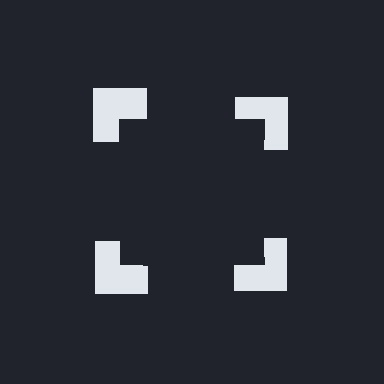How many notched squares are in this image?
There are 4 — one at each vertex of the illusory square.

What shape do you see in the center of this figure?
An illusory square — its edges are inferred from the aligned wedge cuts in the notched squares, not physically drawn.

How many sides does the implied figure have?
4 sides.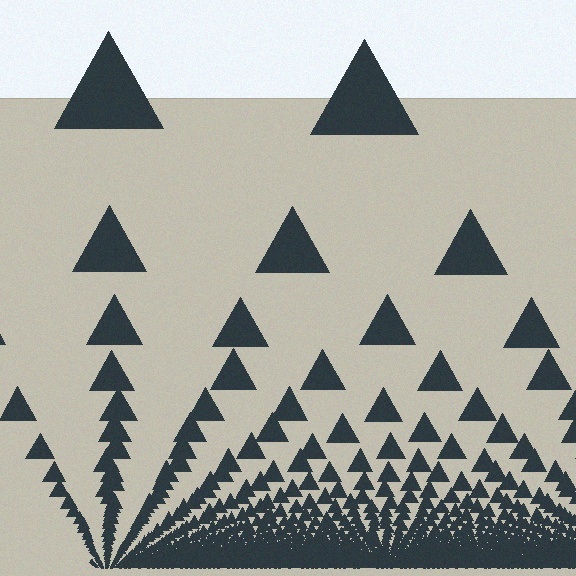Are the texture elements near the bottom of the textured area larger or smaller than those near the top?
Smaller. The gradient is inverted — elements near the bottom are smaller and denser.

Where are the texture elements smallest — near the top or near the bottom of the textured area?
Near the bottom.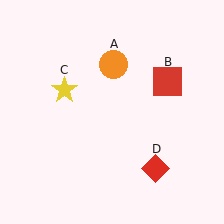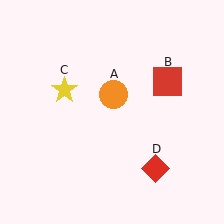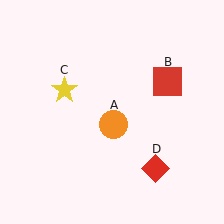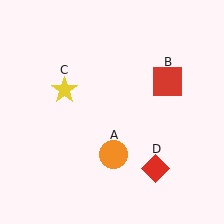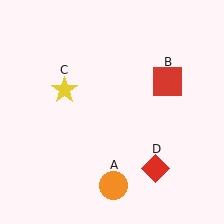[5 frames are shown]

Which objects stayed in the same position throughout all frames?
Red square (object B) and yellow star (object C) and red diamond (object D) remained stationary.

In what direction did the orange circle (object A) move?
The orange circle (object A) moved down.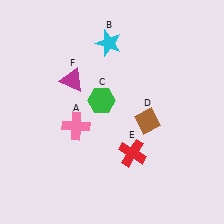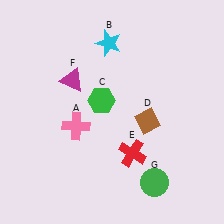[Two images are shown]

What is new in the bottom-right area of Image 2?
A green circle (G) was added in the bottom-right area of Image 2.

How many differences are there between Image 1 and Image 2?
There is 1 difference between the two images.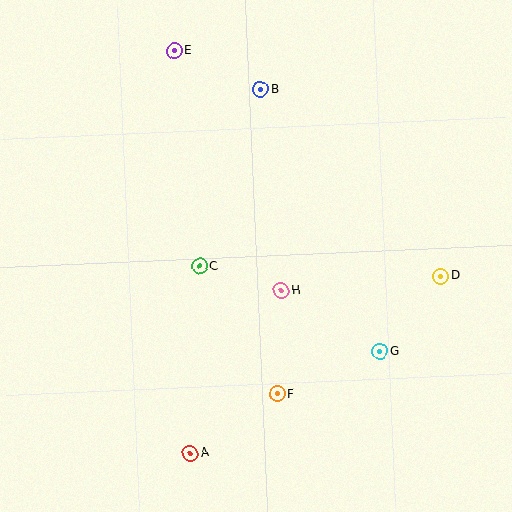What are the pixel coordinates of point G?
Point G is at (380, 351).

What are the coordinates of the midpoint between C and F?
The midpoint between C and F is at (238, 330).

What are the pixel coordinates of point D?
Point D is at (441, 276).